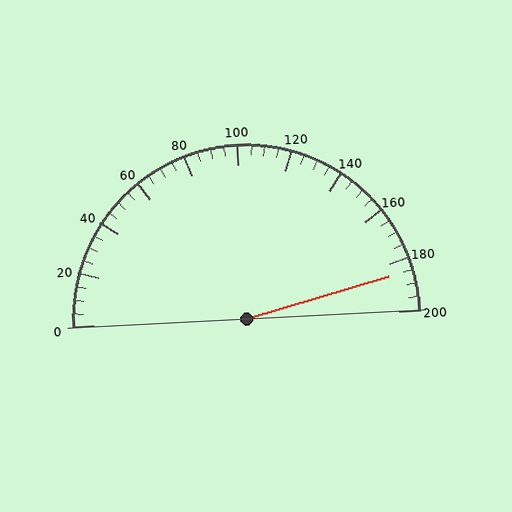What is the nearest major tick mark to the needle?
The nearest major tick mark is 180.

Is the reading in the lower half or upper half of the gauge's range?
The reading is in the upper half of the range (0 to 200).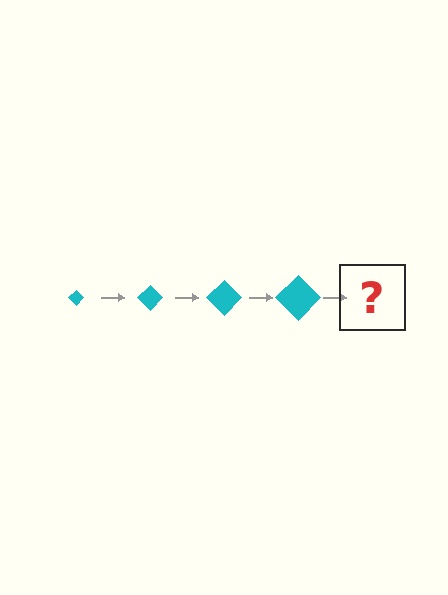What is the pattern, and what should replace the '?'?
The pattern is that the diamond gets progressively larger each step. The '?' should be a cyan diamond, larger than the previous one.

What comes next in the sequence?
The next element should be a cyan diamond, larger than the previous one.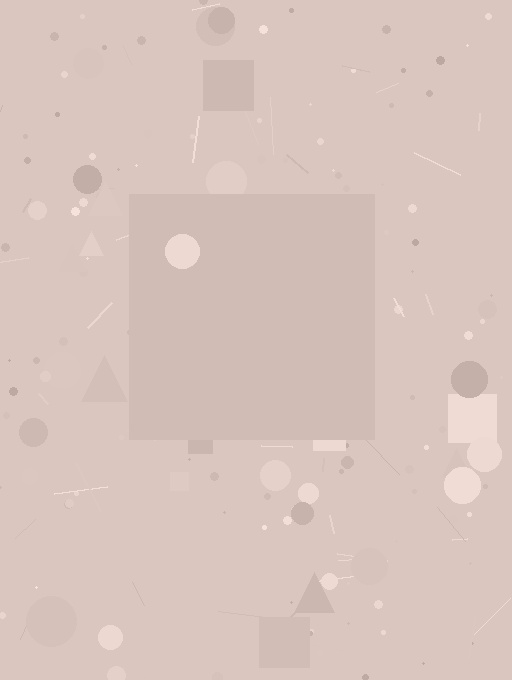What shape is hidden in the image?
A square is hidden in the image.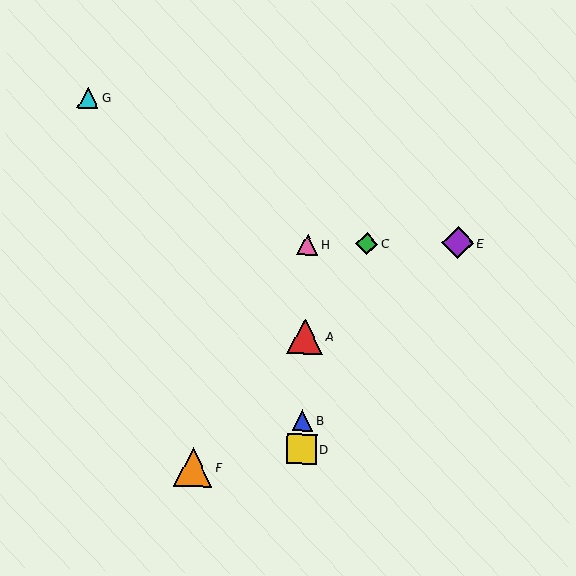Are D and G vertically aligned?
No, D is at x≈302 and G is at x≈88.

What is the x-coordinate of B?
Object B is at x≈302.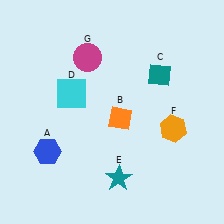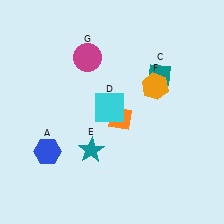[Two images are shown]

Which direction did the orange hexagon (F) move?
The orange hexagon (F) moved up.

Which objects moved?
The objects that moved are: the cyan square (D), the teal star (E), the orange hexagon (F).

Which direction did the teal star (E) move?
The teal star (E) moved up.